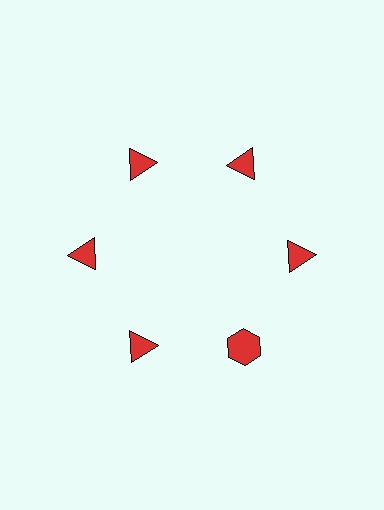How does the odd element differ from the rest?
It has a different shape: hexagon instead of triangle.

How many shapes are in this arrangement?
There are 6 shapes arranged in a ring pattern.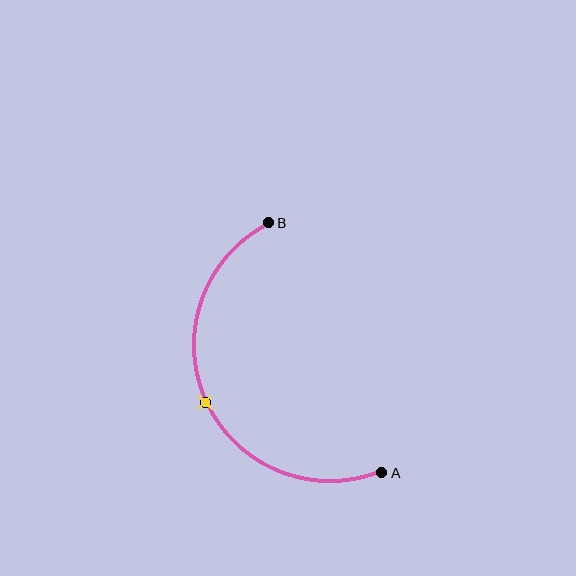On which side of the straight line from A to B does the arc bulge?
The arc bulges to the left of the straight line connecting A and B.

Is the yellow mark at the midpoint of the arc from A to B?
Yes. The yellow mark lies on the arc at equal arc-length from both A and B — it is the arc midpoint.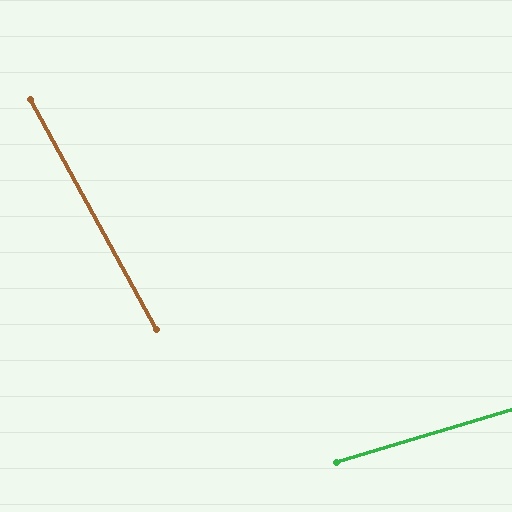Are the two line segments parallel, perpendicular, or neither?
Neither parallel nor perpendicular — they differ by about 78°.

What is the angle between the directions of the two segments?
Approximately 78 degrees.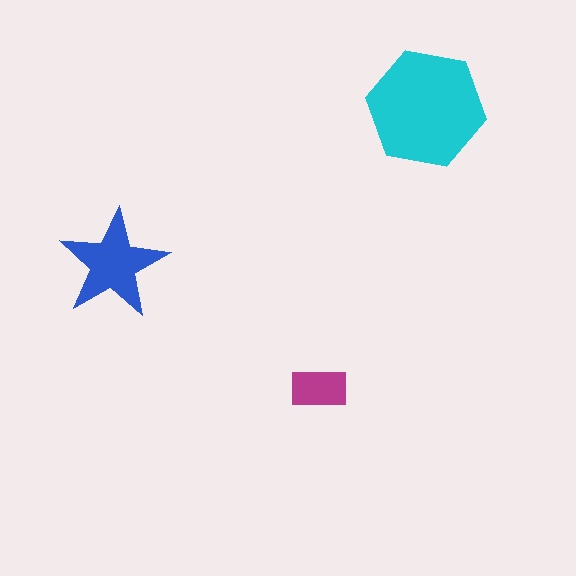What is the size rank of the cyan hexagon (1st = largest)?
1st.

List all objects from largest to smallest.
The cyan hexagon, the blue star, the magenta rectangle.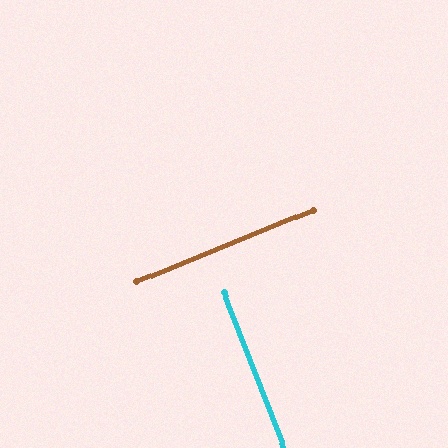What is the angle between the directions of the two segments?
Approximately 89 degrees.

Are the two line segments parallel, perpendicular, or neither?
Perpendicular — they meet at approximately 89°.